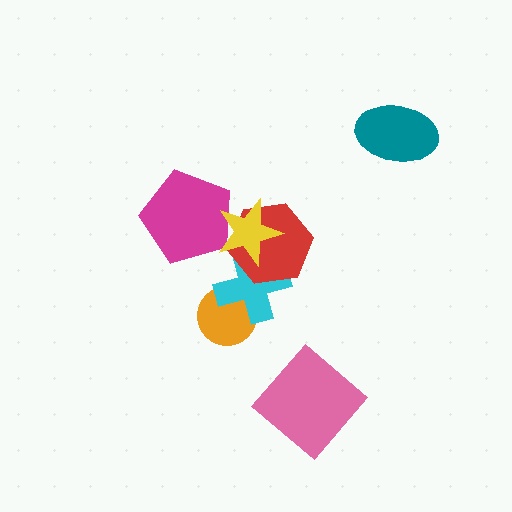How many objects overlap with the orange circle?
1 object overlaps with the orange circle.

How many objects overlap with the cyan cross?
3 objects overlap with the cyan cross.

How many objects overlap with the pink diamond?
0 objects overlap with the pink diamond.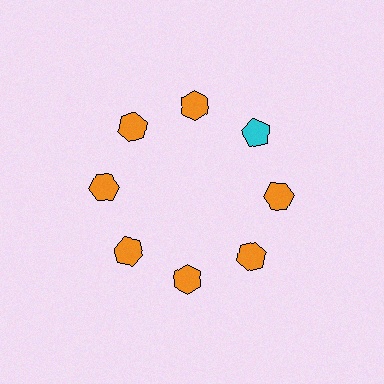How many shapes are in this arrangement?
There are 8 shapes arranged in a ring pattern.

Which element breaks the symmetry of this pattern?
The cyan pentagon at roughly the 2 o'clock position breaks the symmetry. All other shapes are orange hexagons.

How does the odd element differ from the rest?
It differs in both color (cyan instead of orange) and shape (pentagon instead of hexagon).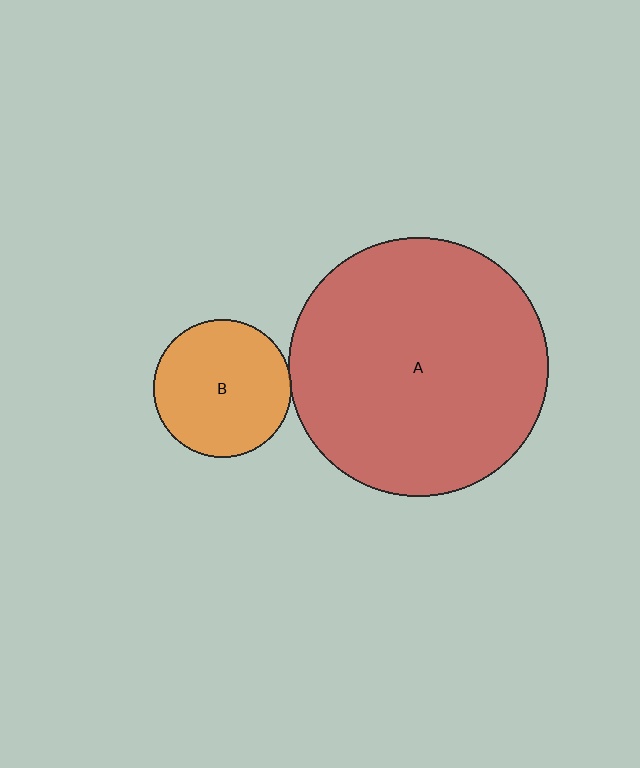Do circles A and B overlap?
Yes.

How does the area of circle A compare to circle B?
Approximately 3.5 times.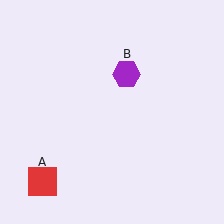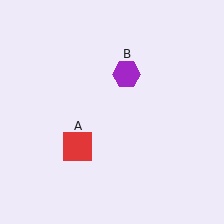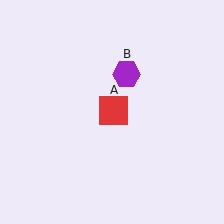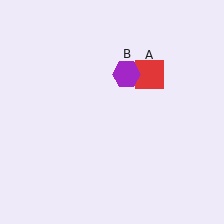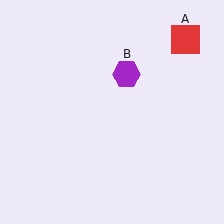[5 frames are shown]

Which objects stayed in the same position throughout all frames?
Purple hexagon (object B) remained stationary.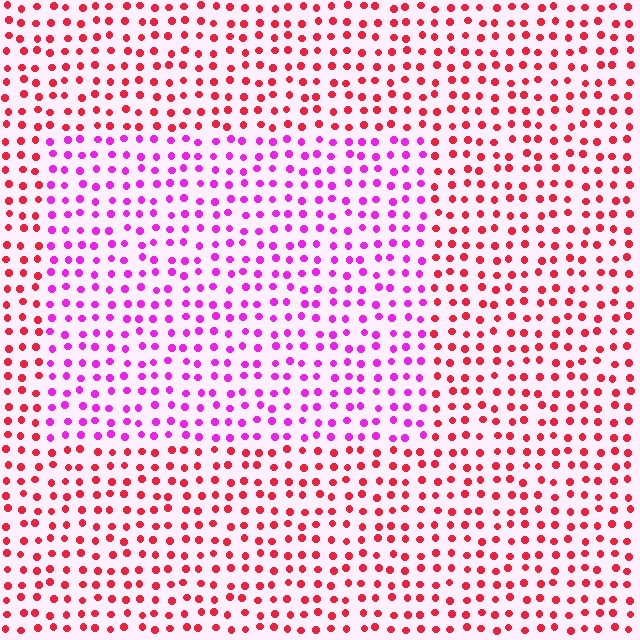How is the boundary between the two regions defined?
The boundary is defined purely by a slight shift in hue (about 51 degrees). Spacing, size, and orientation are identical on both sides.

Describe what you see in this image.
The image is filled with small red elements in a uniform arrangement. A rectangle-shaped region is visible where the elements are tinted to a slightly different hue, forming a subtle color boundary.